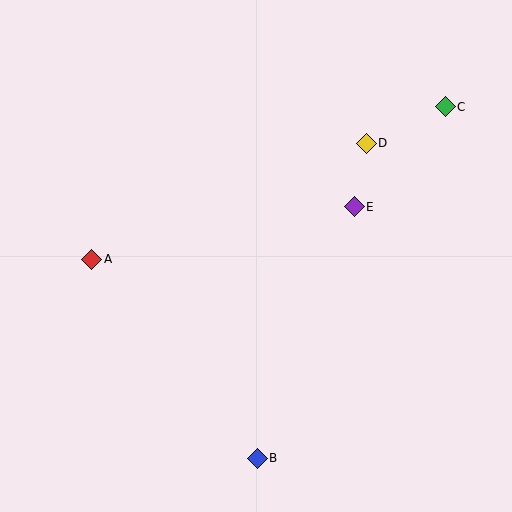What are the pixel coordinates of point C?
Point C is at (445, 107).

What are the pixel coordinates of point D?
Point D is at (366, 143).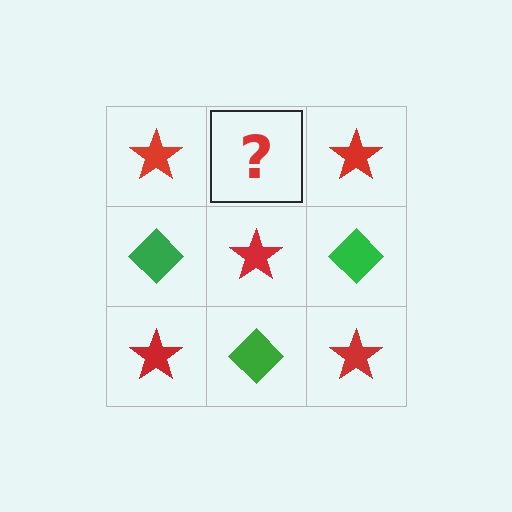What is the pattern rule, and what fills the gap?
The rule is that it alternates red star and green diamond in a checkerboard pattern. The gap should be filled with a green diamond.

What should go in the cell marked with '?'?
The missing cell should contain a green diamond.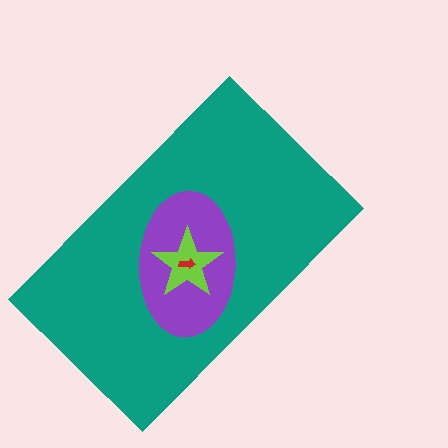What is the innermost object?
The red arrow.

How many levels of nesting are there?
4.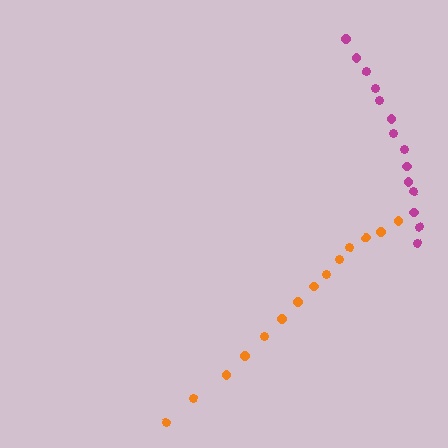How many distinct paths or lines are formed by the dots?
There are 2 distinct paths.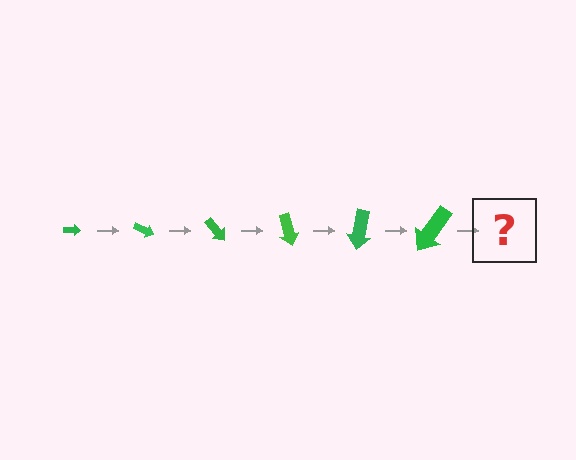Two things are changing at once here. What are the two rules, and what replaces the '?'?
The two rules are that the arrow grows larger each step and it rotates 25 degrees each step. The '?' should be an arrow, larger than the previous one and rotated 150 degrees from the start.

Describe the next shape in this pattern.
It should be an arrow, larger than the previous one and rotated 150 degrees from the start.